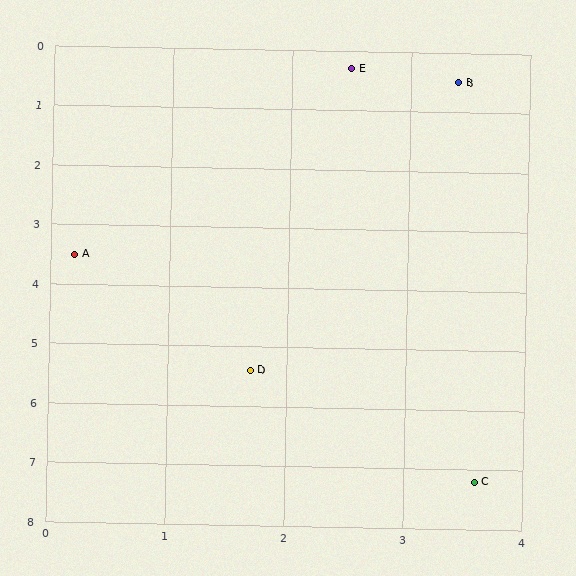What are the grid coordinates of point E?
Point E is at approximately (2.5, 0.3).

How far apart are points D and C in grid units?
Points D and C are about 2.6 grid units apart.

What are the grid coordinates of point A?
Point A is at approximately (0.2, 3.5).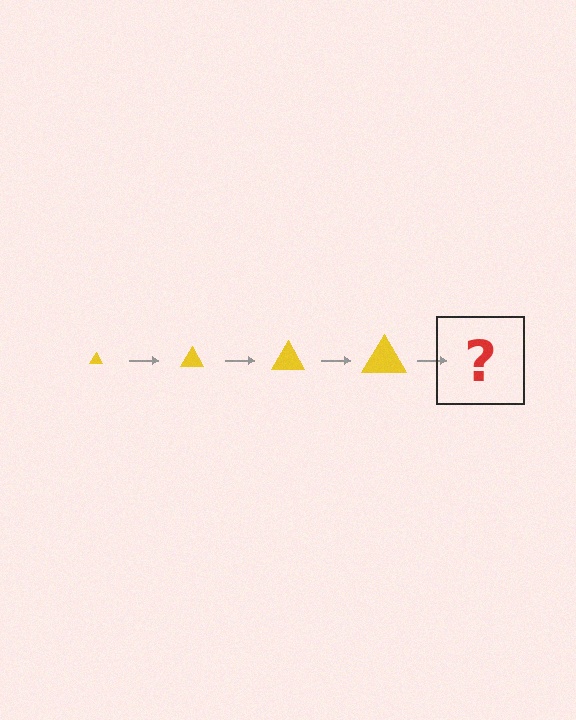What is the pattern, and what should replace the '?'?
The pattern is that the triangle gets progressively larger each step. The '?' should be a yellow triangle, larger than the previous one.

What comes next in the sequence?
The next element should be a yellow triangle, larger than the previous one.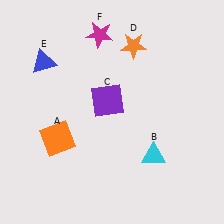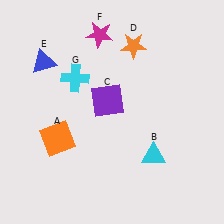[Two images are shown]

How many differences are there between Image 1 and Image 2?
There is 1 difference between the two images.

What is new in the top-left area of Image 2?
A cyan cross (G) was added in the top-left area of Image 2.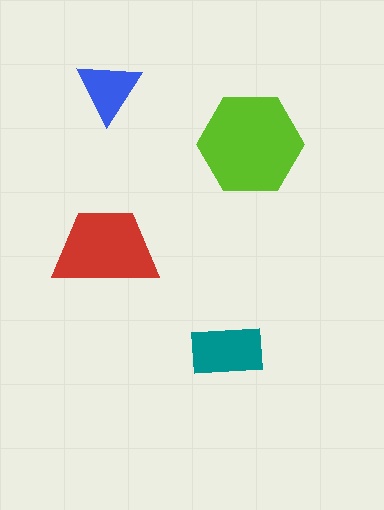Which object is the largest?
The lime hexagon.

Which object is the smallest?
The blue triangle.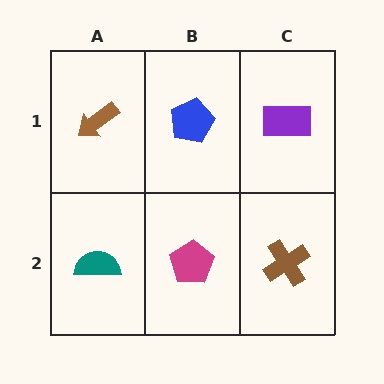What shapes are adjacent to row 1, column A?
A teal semicircle (row 2, column A), a blue pentagon (row 1, column B).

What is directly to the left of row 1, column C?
A blue pentagon.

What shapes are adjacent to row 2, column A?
A brown arrow (row 1, column A), a magenta pentagon (row 2, column B).